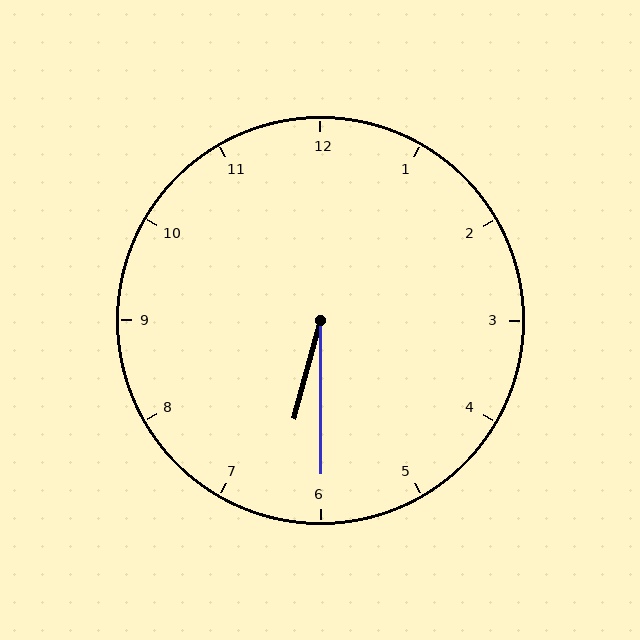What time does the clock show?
6:30.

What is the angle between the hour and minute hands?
Approximately 15 degrees.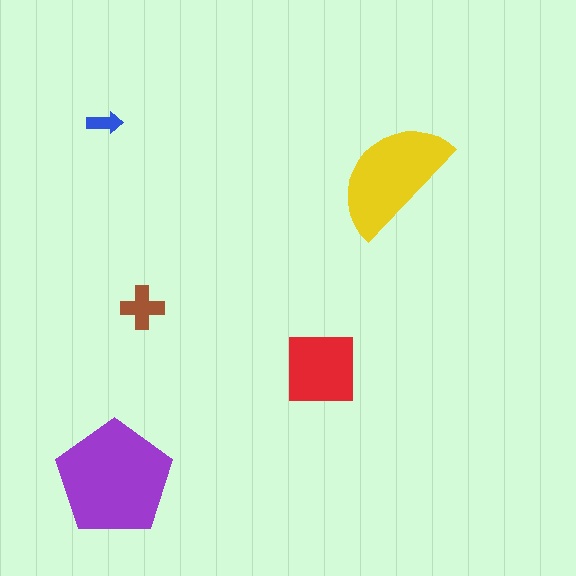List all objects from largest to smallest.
The purple pentagon, the yellow semicircle, the red square, the brown cross, the blue arrow.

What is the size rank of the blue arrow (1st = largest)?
5th.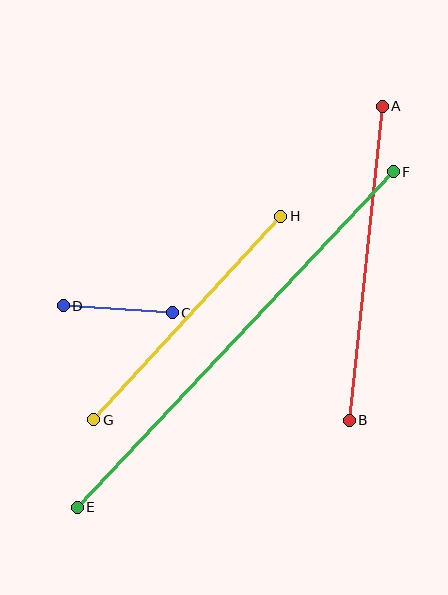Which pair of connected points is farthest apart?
Points E and F are farthest apart.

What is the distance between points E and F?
The distance is approximately 461 pixels.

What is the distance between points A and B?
The distance is approximately 316 pixels.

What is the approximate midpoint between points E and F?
The midpoint is at approximately (235, 340) pixels.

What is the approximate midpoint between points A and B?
The midpoint is at approximately (366, 263) pixels.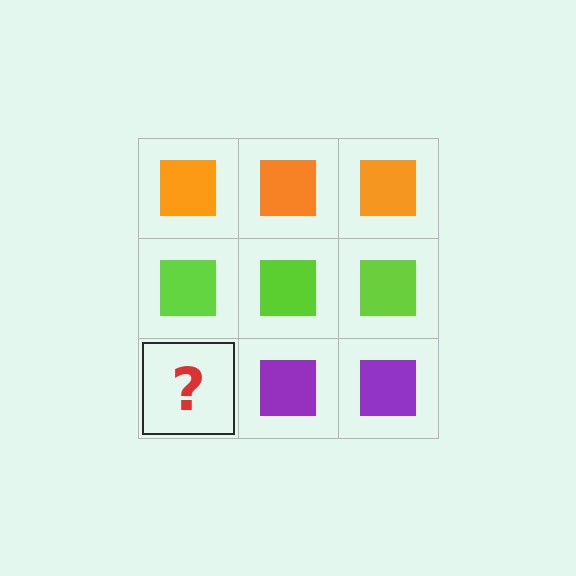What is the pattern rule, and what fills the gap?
The rule is that each row has a consistent color. The gap should be filled with a purple square.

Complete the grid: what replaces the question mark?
The question mark should be replaced with a purple square.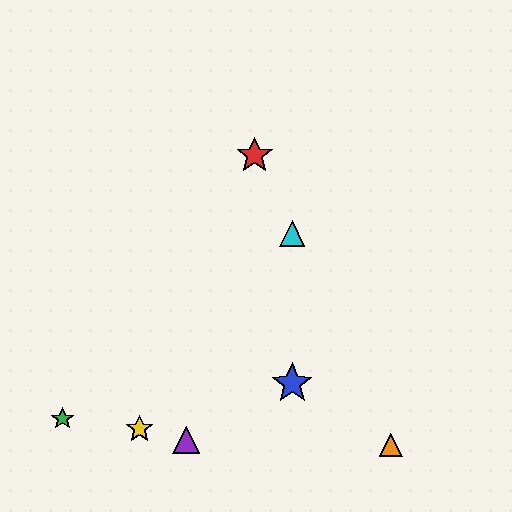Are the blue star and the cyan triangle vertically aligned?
Yes, both are at x≈292.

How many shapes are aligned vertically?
2 shapes (the blue star, the cyan triangle) are aligned vertically.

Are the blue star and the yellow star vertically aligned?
No, the blue star is at x≈292 and the yellow star is at x≈140.